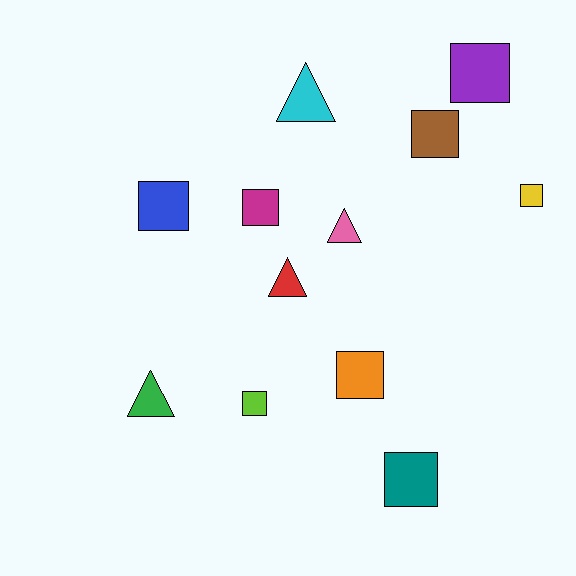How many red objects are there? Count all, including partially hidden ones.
There is 1 red object.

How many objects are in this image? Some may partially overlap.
There are 12 objects.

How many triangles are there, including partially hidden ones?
There are 4 triangles.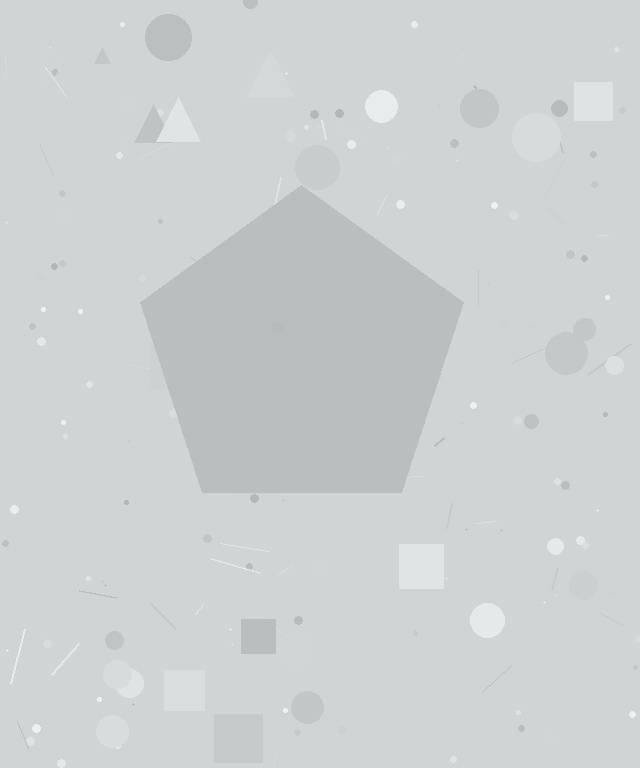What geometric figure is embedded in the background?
A pentagon is embedded in the background.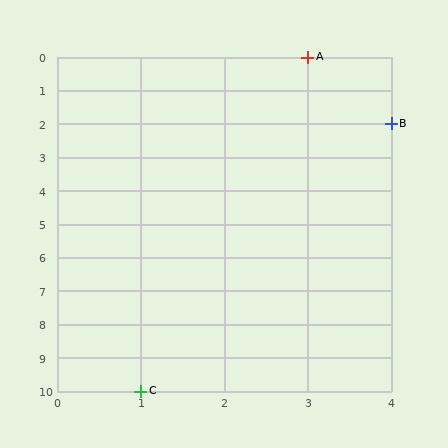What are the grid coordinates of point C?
Point C is at grid coordinates (1, 10).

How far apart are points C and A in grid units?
Points C and A are 2 columns and 10 rows apart (about 10.2 grid units diagonally).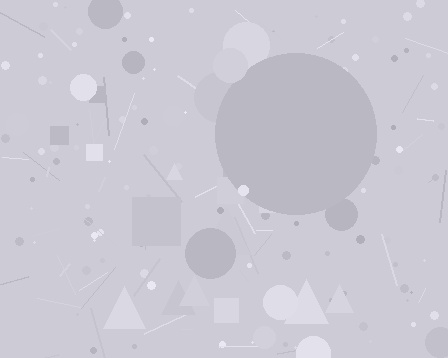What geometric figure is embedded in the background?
A circle is embedded in the background.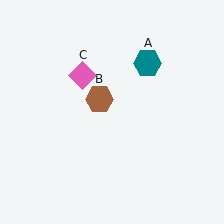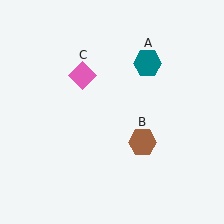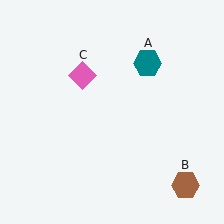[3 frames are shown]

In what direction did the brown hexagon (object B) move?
The brown hexagon (object B) moved down and to the right.